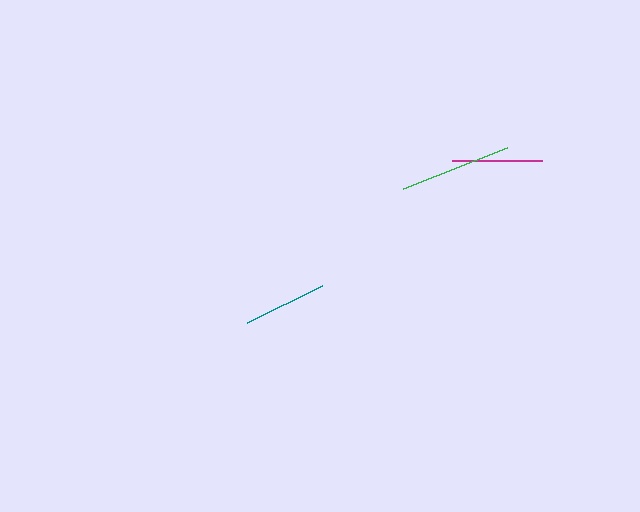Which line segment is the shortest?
The teal line is the shortest at approximately 84 pixels.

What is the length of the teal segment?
The teal segment is approximately 84 pixels long.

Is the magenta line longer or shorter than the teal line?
The magenta line is longer than the teal line.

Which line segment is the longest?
The green line is the longest at approximately 112 pixels.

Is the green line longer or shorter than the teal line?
The green line is longer than the teal line.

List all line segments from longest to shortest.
From longest to shortest: green, magenta, teal.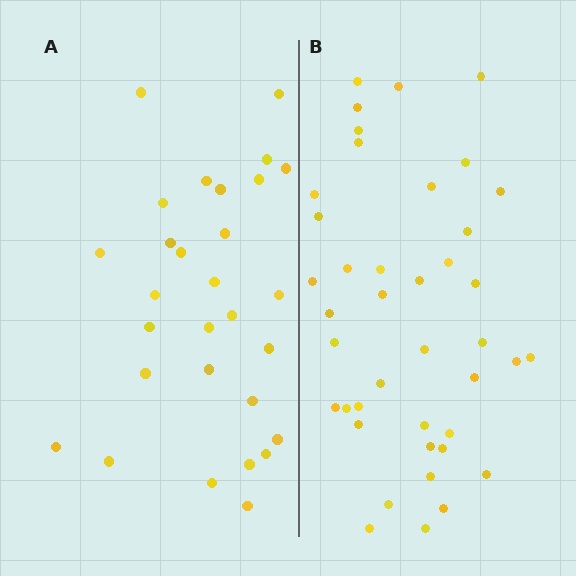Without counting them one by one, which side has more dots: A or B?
Region B (the right region) has more dots.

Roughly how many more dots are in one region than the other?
Region B has roughly 12 or so more dots than region A.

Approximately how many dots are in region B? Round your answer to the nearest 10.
About 40 dots. (The exact count is 41, which rounds to 40.)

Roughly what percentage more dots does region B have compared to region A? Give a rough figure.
About 40% more.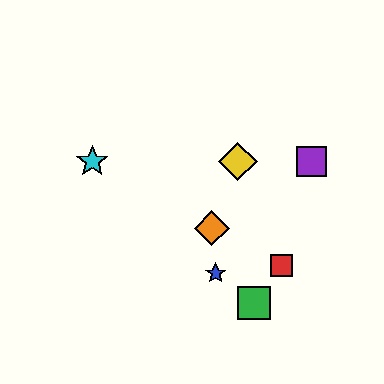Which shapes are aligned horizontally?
The yellow diamond, the purple square, the cyan star are aligned horizontally.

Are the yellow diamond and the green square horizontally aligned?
No, the yellow diamond is at y≈162 and the green square is at y≈303.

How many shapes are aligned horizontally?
3 shapes (the yellow diamond, the purple square, the cyan star) are aligned horizontally.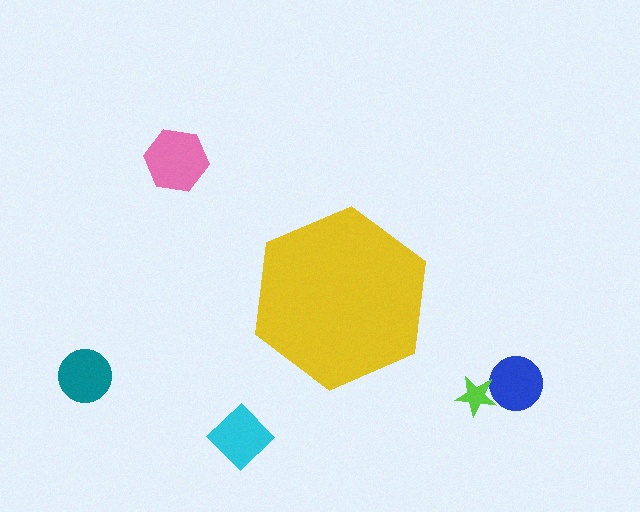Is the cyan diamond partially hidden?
No, the cyan diamond is fully visible.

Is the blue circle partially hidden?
No, the blue circle is fully visible.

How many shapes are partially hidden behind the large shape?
0 shapes are partially hidden.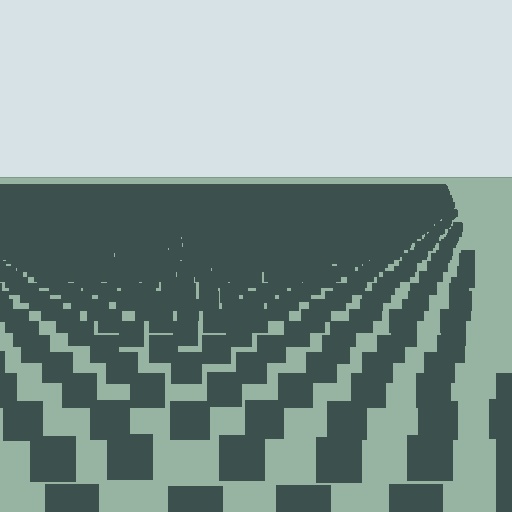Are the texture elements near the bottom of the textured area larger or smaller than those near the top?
Larger. Near the bottom, elements are closer to the viewer and appear at a bigger on-screen size.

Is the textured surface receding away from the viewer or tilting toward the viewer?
The surface is receding away from the viewer. Texture elements get smaller and denser toward the top.